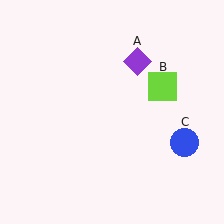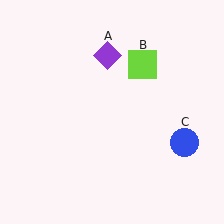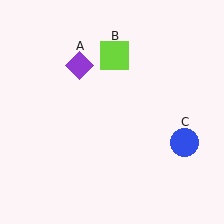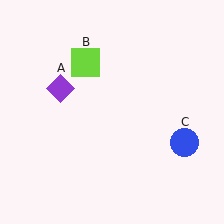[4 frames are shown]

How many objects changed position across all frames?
2 objects changed position: purple diamond (object A), lime square (object B).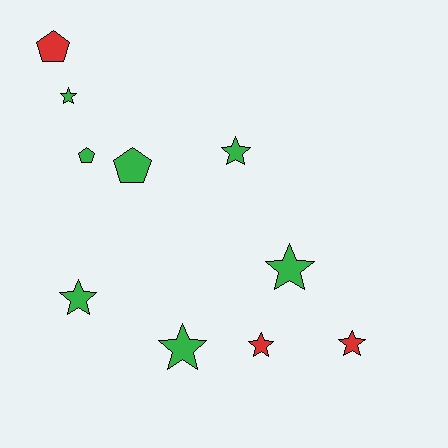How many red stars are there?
There are 2 red stars.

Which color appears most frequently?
Green, with 7 objects.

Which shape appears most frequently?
Star, with 7 objects.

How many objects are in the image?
There are 10 objects.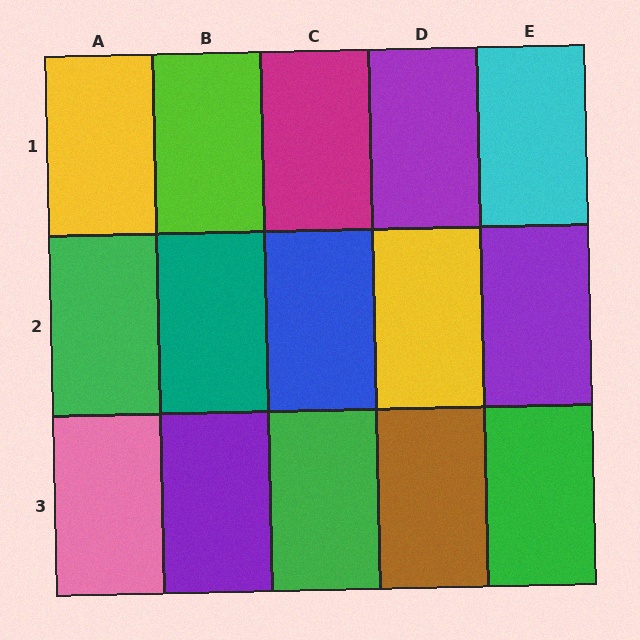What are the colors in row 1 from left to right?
Yellow, lime, magenta, purple, cyan.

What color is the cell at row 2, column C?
Blue.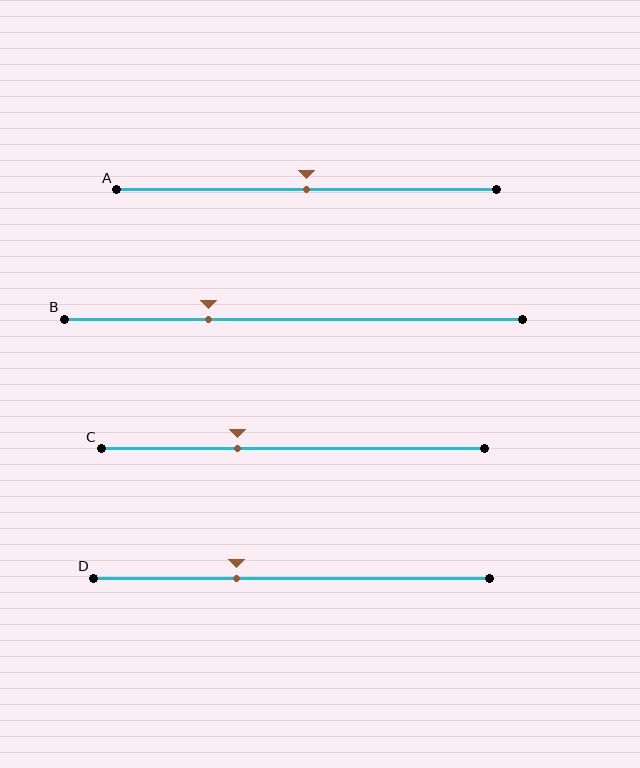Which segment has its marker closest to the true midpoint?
Segment A has its marker closest to the true midpoint.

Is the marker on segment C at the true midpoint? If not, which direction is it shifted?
No, the marker on segment C is shifted to the left by about 14% of the segment length.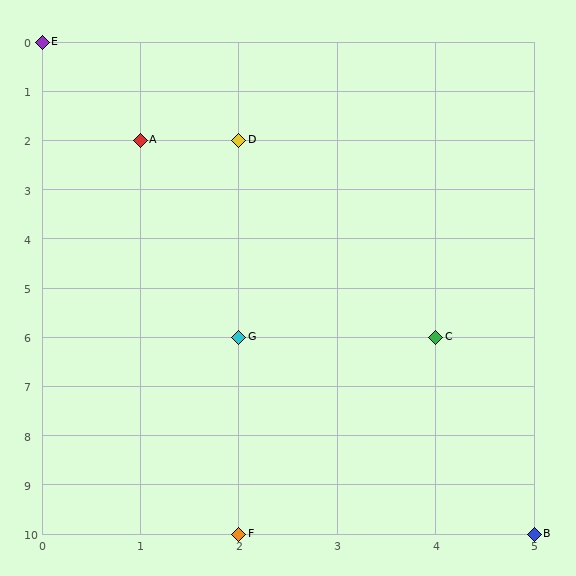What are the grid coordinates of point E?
Point E is at grid coordinates (0, 0).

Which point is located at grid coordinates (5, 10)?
Point B is at (5, 10).